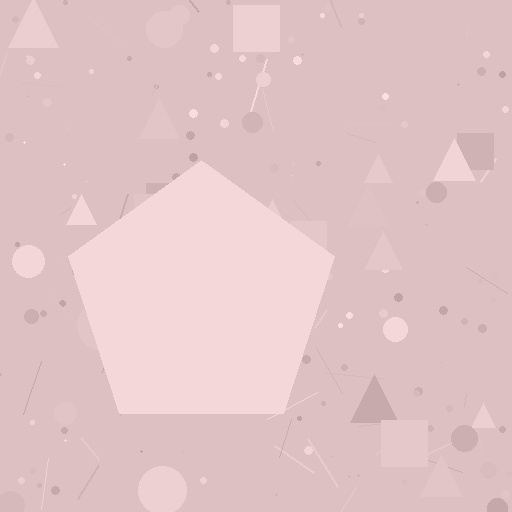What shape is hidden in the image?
A pentagon is hidden in the image.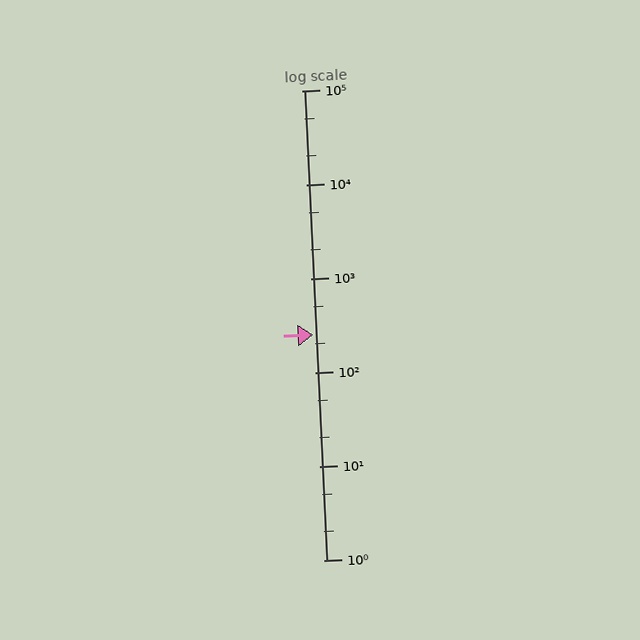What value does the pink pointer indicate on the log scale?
The pointer indicates approximately 250.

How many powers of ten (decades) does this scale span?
The scale spans 5 decades, from 1 to 100000.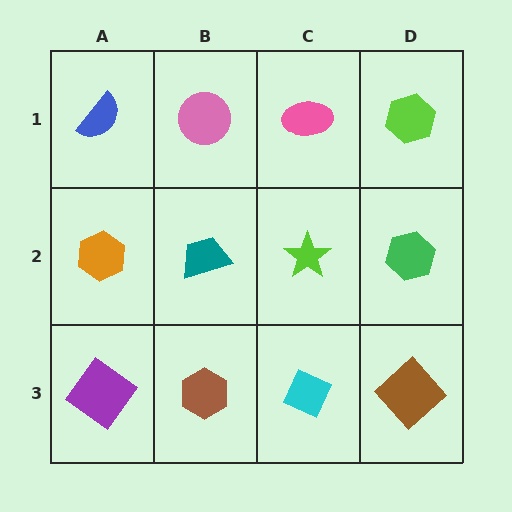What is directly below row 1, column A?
An orange hexagon.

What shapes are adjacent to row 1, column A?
An orange hexagon (row 2, column A), a pink circle (row 1, column B).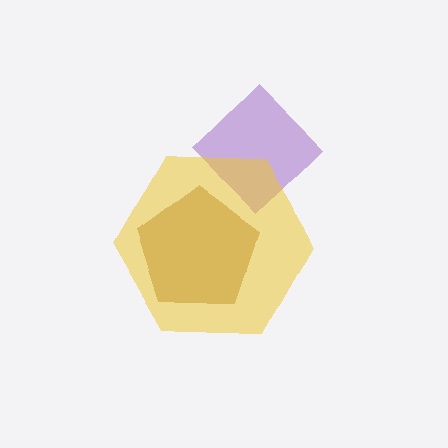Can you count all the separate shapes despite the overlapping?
Yes, there are 3 separate shapes.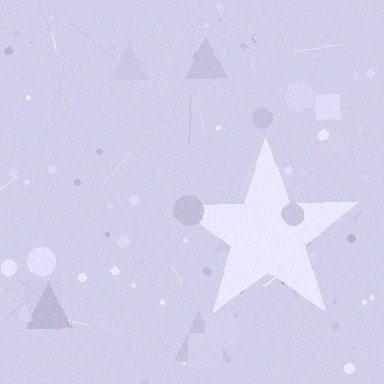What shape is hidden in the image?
A star is hidden in the image.